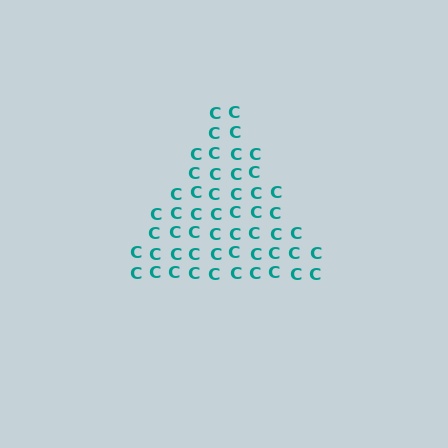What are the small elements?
The small elements are letter C's.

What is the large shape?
The large shape is a triangle.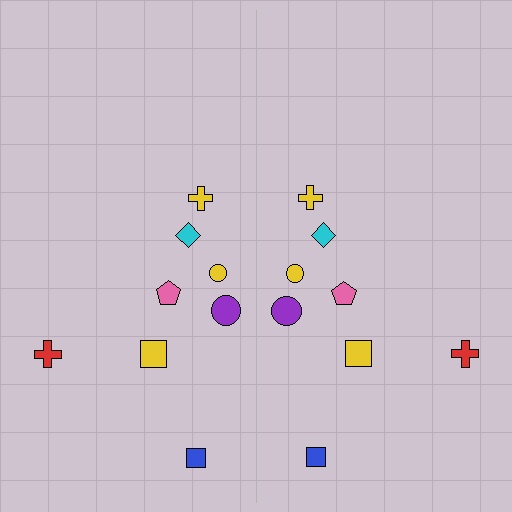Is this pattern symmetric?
Yes, this pattern has bilateral (reflection) symmetry.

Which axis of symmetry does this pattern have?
The pattern has a vertical axis of symmetry running through the center of the image.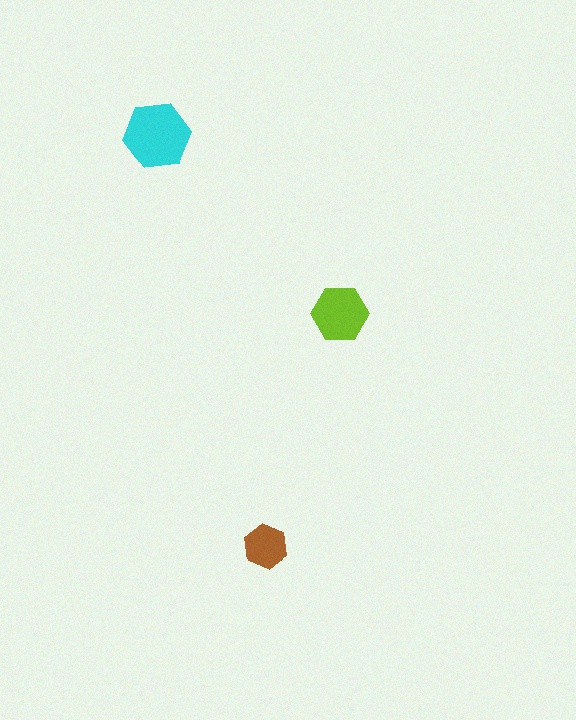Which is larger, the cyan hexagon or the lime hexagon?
The cyan one.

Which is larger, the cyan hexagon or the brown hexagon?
The cyan one.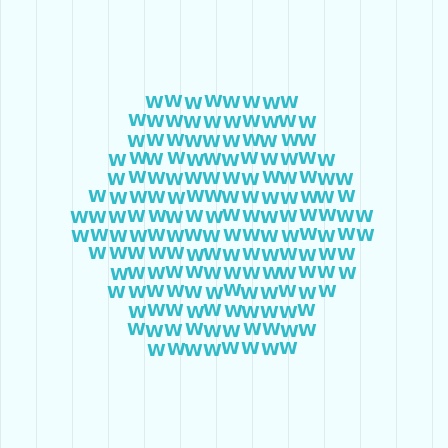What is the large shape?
The large shape is a hexagon.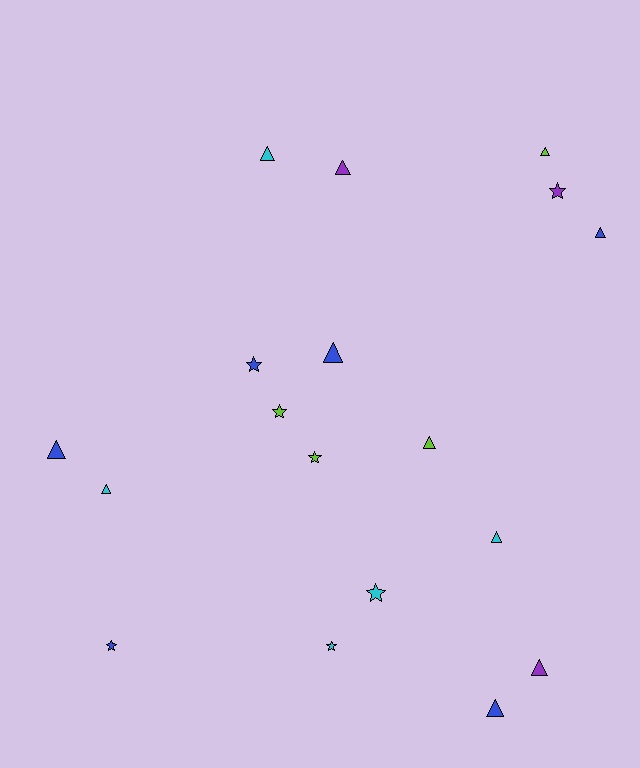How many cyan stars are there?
There are 2 cyan stars.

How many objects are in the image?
There are 18 objects.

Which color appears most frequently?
Blue, with 6 objects.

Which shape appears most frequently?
Triangle, with 11 objects.